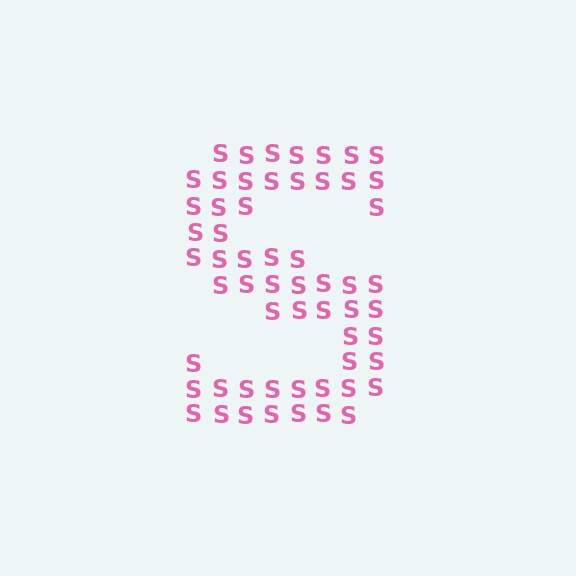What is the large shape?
The large shape is the letter S.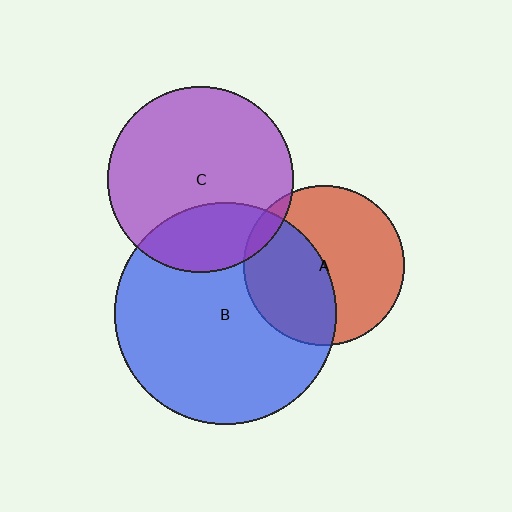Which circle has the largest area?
Circle B (blue).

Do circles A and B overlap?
Yes.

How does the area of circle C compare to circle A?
Approximately 1.3 times.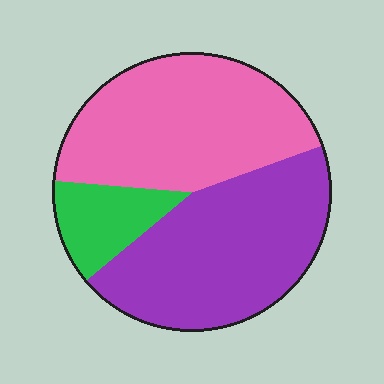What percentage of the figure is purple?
Purple covers 44% of the figure.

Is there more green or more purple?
Purple.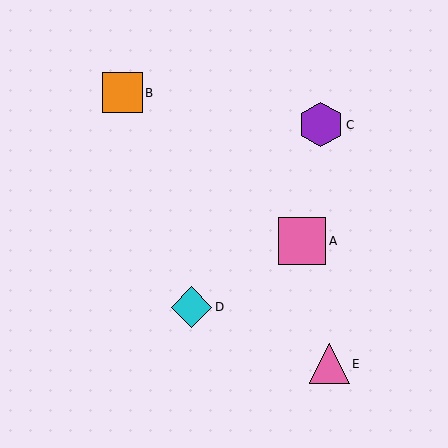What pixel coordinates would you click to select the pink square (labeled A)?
Click at (302, 241) to select the pink square A.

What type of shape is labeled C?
Shape C is a purple hexagon.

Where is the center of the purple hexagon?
The center of the purple hexagon is at (321, 125).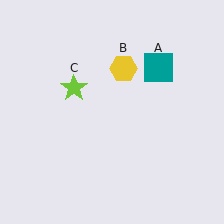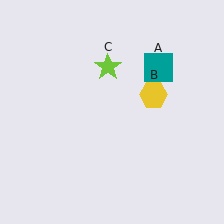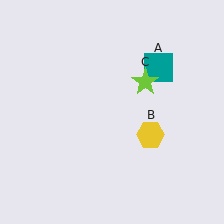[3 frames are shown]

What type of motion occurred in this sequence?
The yellow hexagon (object B), lime star (object C) rotated clockwise around the center of the scene.